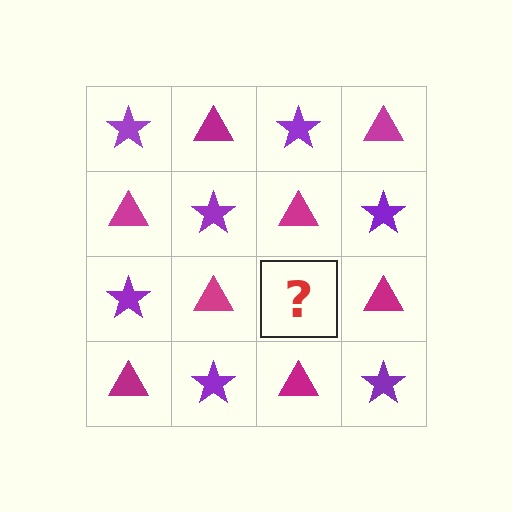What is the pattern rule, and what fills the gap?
The rule is that it alternates purple star and magenta triangle in a checkerboard pattern. The gap should be filled with a purple star.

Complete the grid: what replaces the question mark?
The question mark should be replaced with a purple star.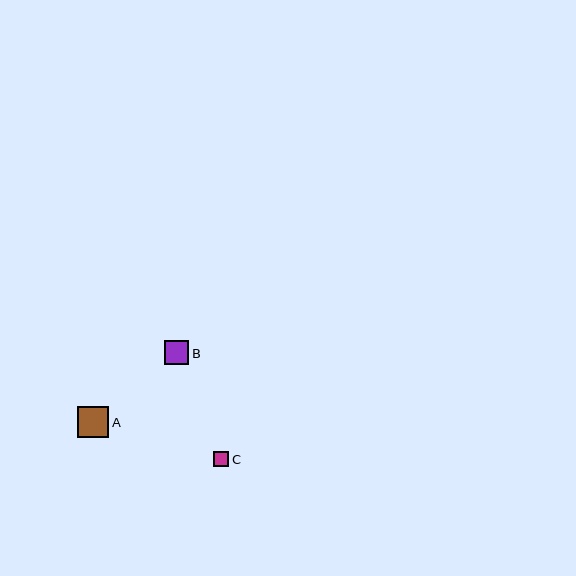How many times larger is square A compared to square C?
Square A is approximately 2.1 times the size of square C.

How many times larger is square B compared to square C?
Square B is approximately 1.6 times the size of square C.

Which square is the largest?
Square A is the largest with a size of approximately 31 pixels.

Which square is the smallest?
Square C is the smallest with a size of approximately 15 pixels.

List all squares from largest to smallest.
From largest to smallest: A, B, C.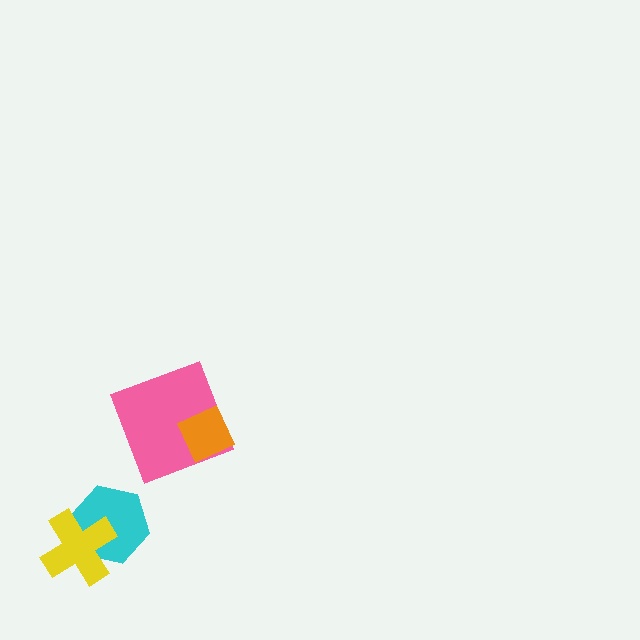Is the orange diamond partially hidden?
No, no other shape covers it.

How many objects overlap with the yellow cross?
1 object overlaps with the yellow cross.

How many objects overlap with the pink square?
1 object overlaps with the pink square.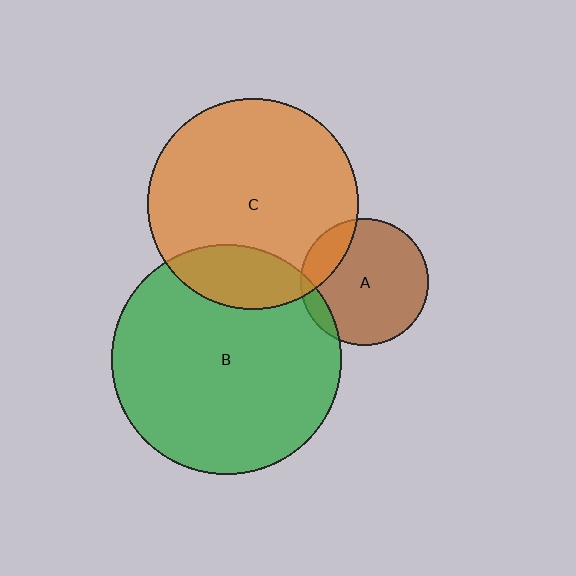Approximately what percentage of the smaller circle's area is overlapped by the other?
Approximately 20%.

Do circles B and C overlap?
Yes.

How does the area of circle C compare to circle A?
Approximately 2.8 times.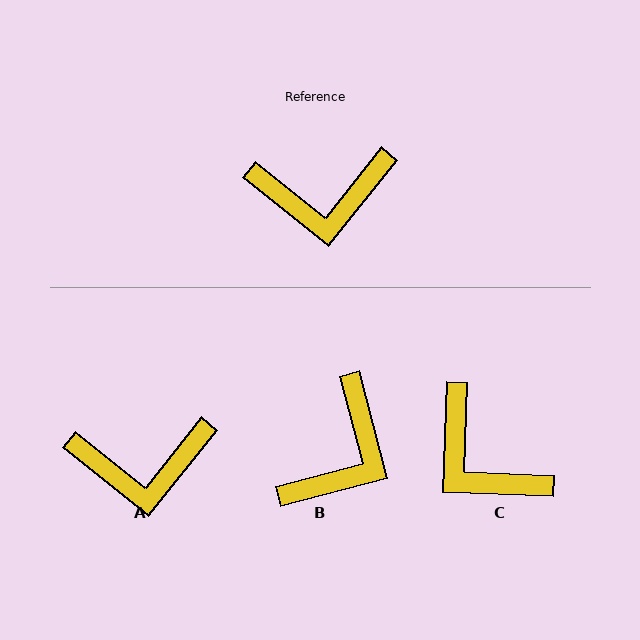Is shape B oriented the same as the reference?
No, it is off by about 53 degrees.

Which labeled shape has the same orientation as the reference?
A.